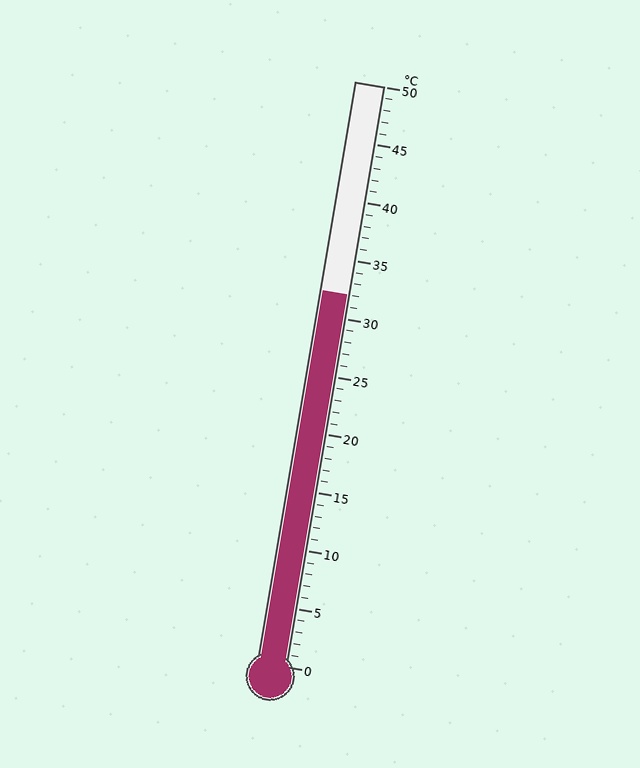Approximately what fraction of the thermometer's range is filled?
The thermometer is filled to approximately 65% of its range.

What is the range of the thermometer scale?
The thermometer scale ranges from 0°C to 50°C.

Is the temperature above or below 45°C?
The temperature is below 45°C.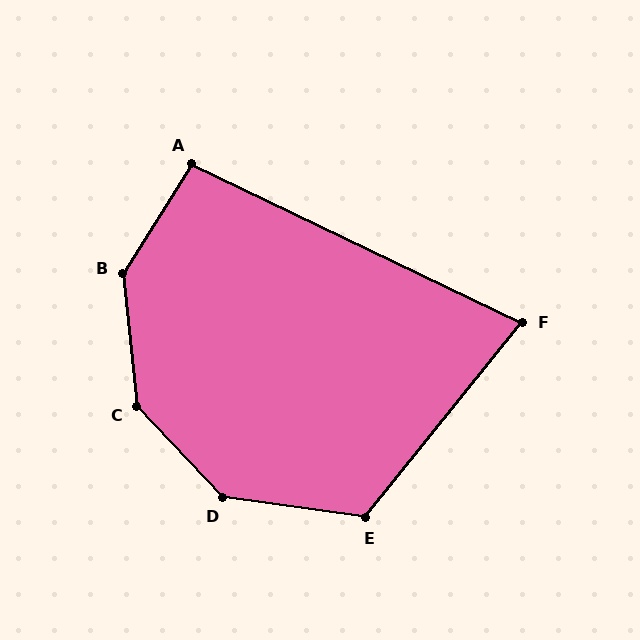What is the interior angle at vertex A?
Approximately 96 degrees (obtuse).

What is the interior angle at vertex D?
Approximately 141 degrees (obtuse).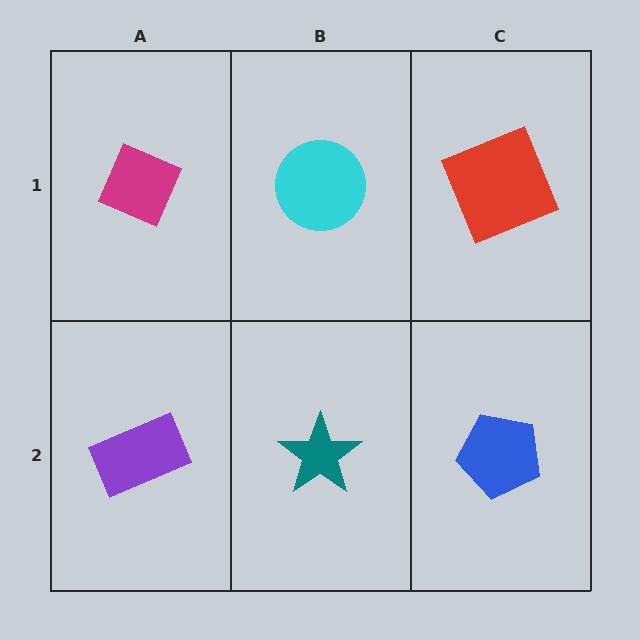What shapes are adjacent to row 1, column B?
A teal star (row 2, column B), a magenta diamond (row 1, column A), a red square (row 1, column C).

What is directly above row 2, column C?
A red square.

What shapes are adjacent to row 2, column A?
A magenta diamond (row 1, column A), a teal star (row 2, column B).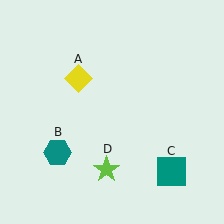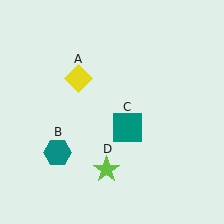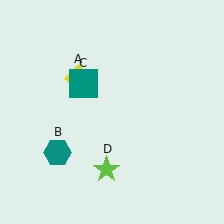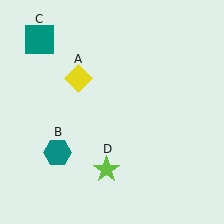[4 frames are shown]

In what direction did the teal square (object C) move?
The teal square (object C) moved up and to the left.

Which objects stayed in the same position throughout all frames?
Yellow diamond (object A) and teal hexagon (object B) and lime star (object D) remained stationary.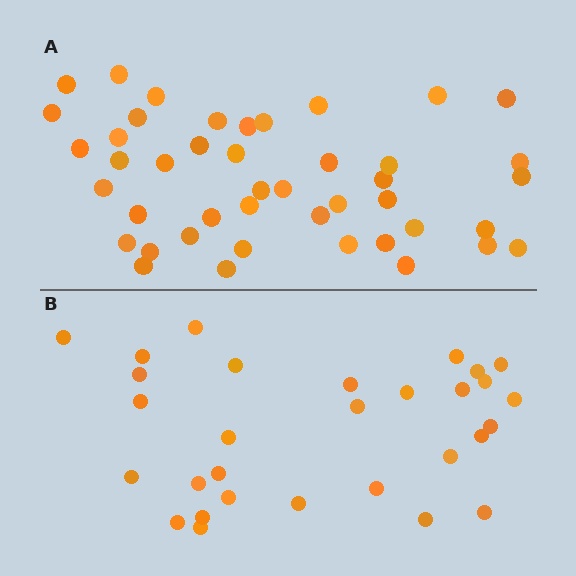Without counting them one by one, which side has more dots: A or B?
Region A (the top region) has more dots.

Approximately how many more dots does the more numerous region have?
Region A has approximately 15 more dots than region B.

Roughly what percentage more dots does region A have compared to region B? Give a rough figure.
About 45% more.